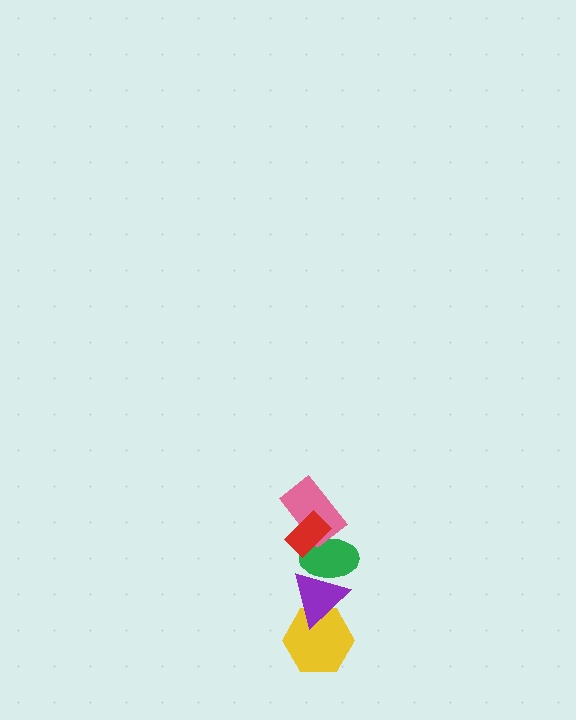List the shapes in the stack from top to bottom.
From top to bottom: the red rectangle, the pink rectangle, the green ellipse, the purple triangle, the yellow hexagon.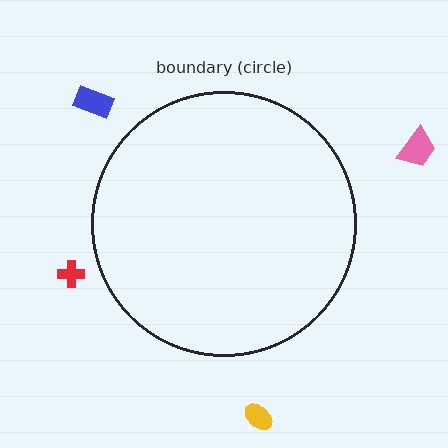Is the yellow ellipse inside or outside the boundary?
Outside.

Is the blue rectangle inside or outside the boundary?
Outside.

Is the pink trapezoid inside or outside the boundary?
Outside.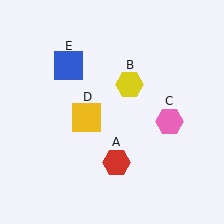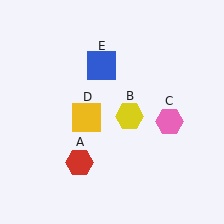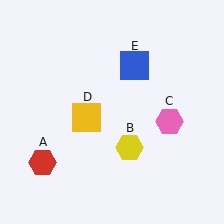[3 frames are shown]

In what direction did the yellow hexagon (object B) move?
The yellow hexagon (object B) moved down.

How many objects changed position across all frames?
3 objects changed position: red hexagon (object A), yellow hexagon (object B), blue square (object E).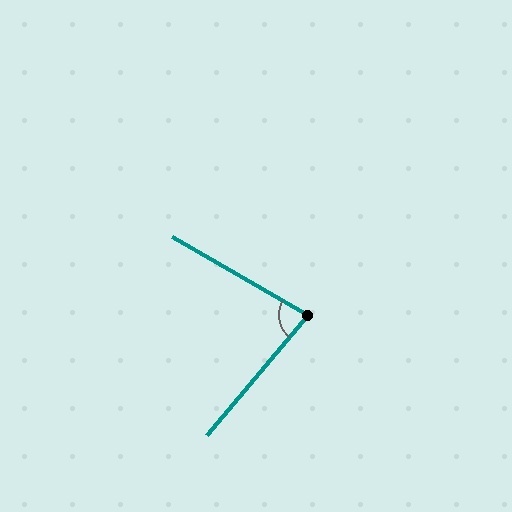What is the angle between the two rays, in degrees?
Approximately 80 degrees.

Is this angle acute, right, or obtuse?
It is acute.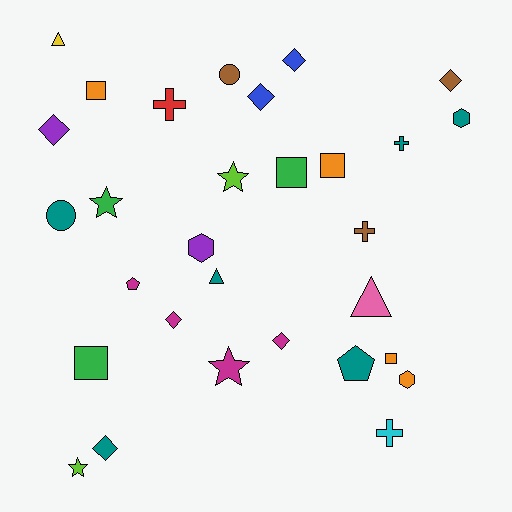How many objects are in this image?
There are 30 objects.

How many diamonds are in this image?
There are 7 diamonds.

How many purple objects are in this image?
There are 2 purple objects.